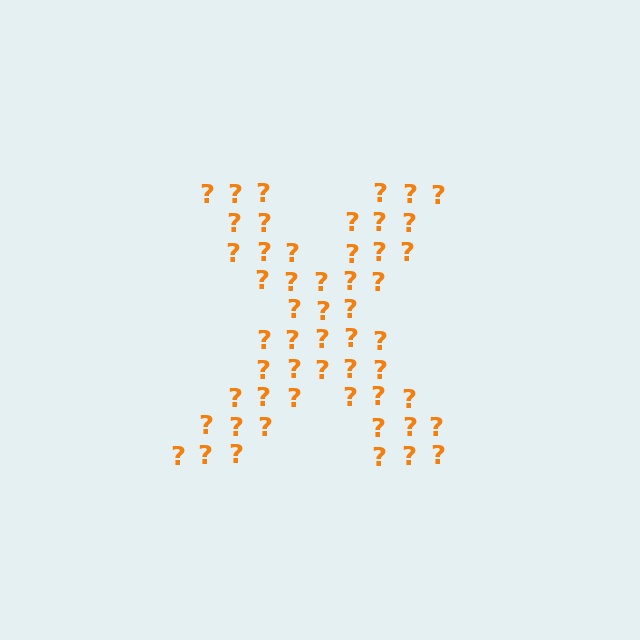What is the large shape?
The large shape is the letter X.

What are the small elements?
The small elements are question marks.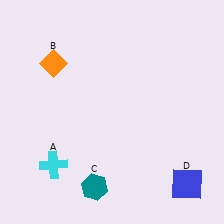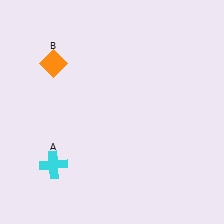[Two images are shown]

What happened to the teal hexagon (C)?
The teal hexagon (C) was removed in Image 2. It was in the bottom-left area of Image 1.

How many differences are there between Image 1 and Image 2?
There are 2 differences between the two images.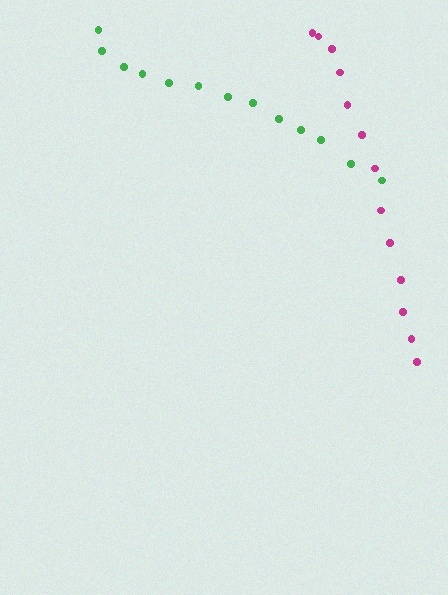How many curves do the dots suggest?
There are 2 distinct paths.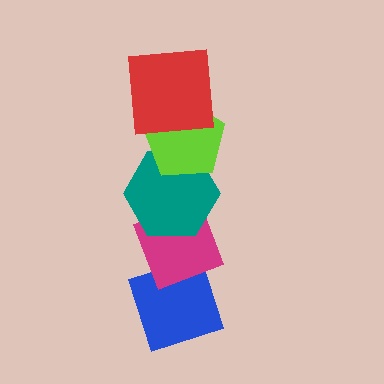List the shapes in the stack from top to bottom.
From top to bottom: the red square, the lime pentagon, the teal hexagon, the magenta diamond, the blue diamond.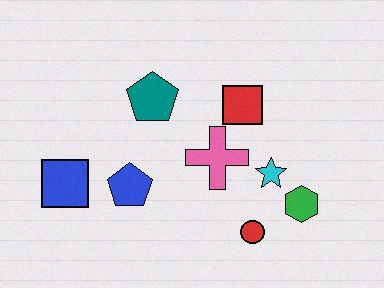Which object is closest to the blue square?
The blue pentagon is closest to the blue square.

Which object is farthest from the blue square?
The green hexagon is farthest from the blue square.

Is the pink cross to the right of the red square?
No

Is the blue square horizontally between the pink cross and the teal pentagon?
No